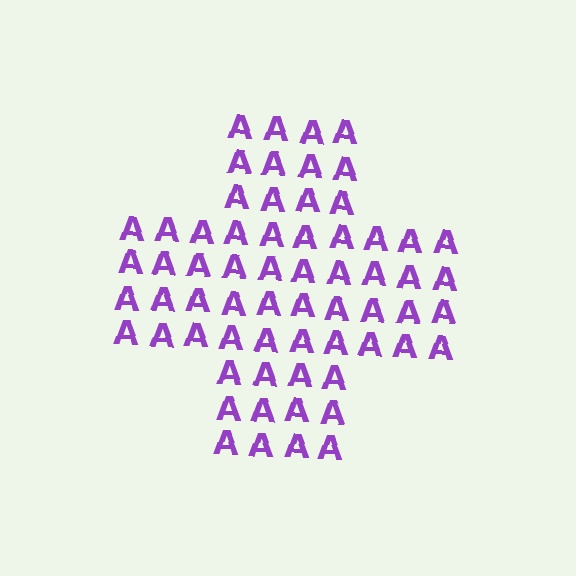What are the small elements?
The small elements are letter A's.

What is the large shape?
The large shape is a cross.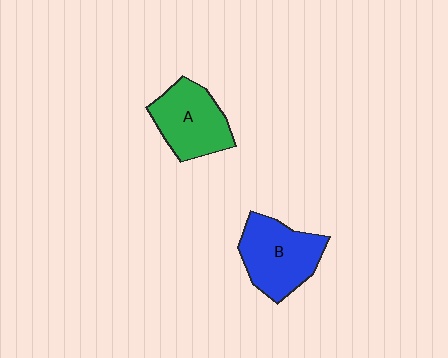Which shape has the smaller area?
Shape A (green).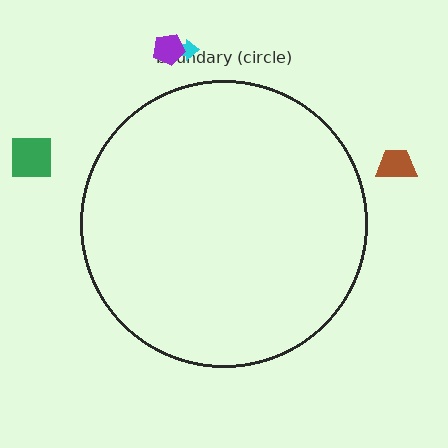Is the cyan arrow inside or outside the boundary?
Outside.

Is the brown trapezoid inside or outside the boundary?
Outside.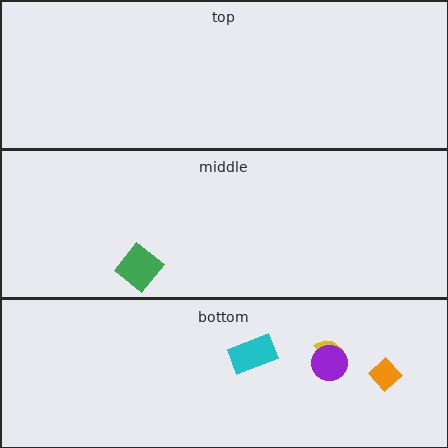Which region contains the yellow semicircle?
The bottom region.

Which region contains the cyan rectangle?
The bottom region.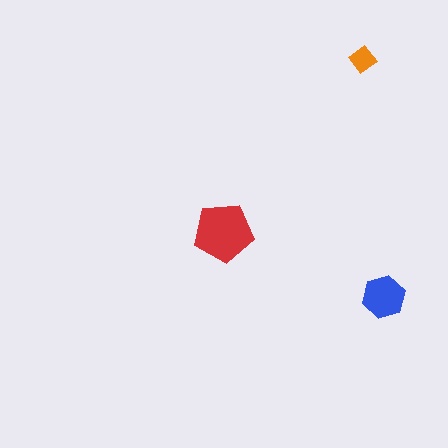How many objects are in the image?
There are 3 objects in the image.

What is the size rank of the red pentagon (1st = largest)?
1st.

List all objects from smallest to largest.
The orange diamond, the blue hexagon, the red pentagon.